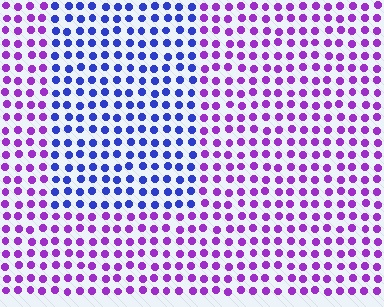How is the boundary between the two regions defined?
The boundary is defined purely by a slight shift in hue (about 50 degrees). Spacing, size, and orientation are identical on both sides.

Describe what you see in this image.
The image is filled with small purple elements in a uniform arrangement. A rectangle-shaped region is visible where the elements are tinted to a slightly different hue, forming a subtle color boundary.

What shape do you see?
I see a rectangle.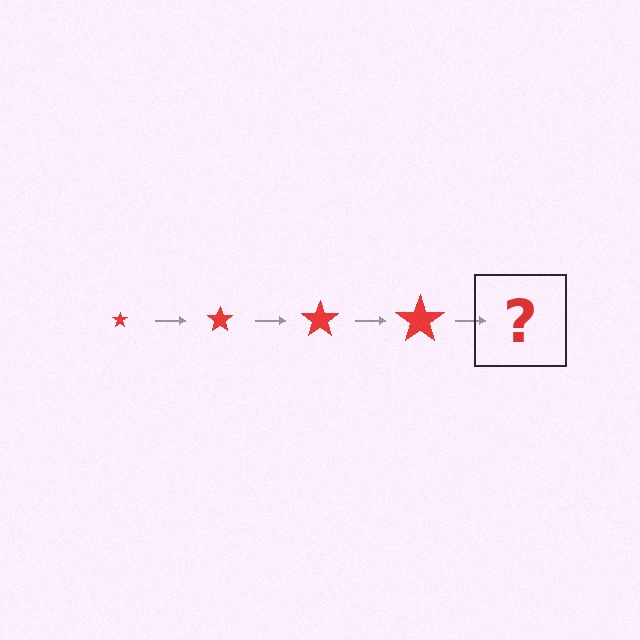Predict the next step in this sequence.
The next step is a red star, larger than the previous one.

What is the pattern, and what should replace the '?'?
The pattern is that the star gets progressively larger each step. The '?' should be a red star, larger than the previous one.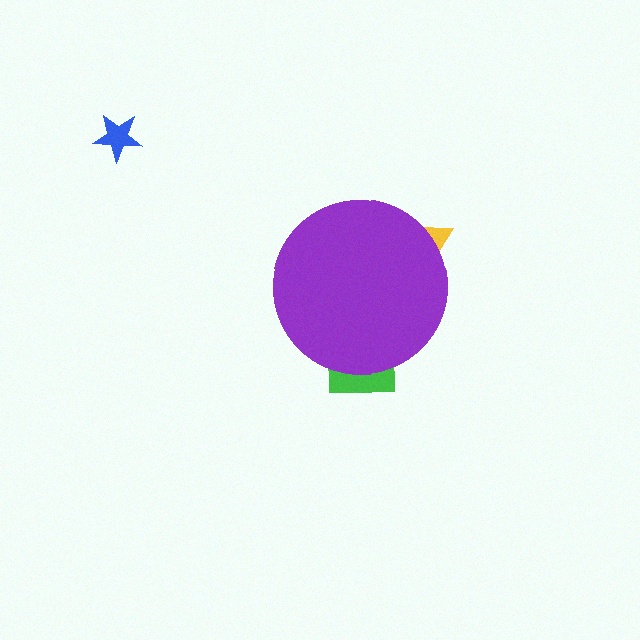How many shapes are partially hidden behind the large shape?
2 shapes are partially hidden.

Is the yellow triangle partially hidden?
Yes, the yellow triangle is partially hidden behind the purple circle.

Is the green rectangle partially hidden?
Yes, the green rectangle is partially hidden behind the purple circle.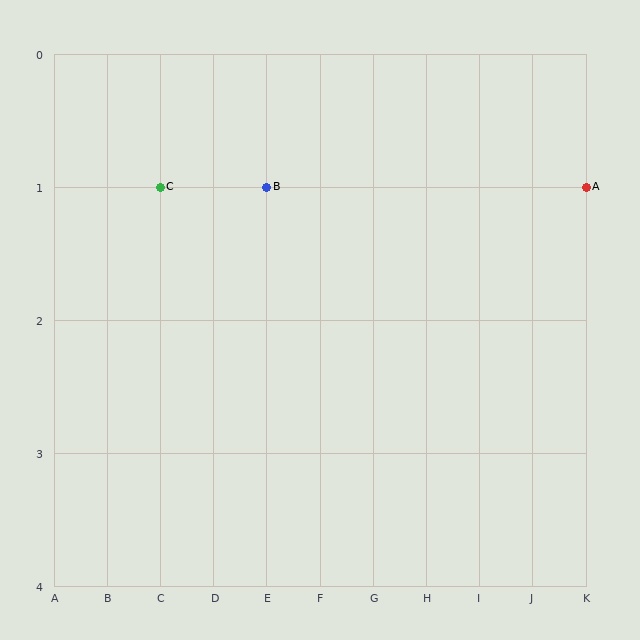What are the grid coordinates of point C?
Point C is at grid coordinates (C, 1).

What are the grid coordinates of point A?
Point A is at grid coordinates (K, 1).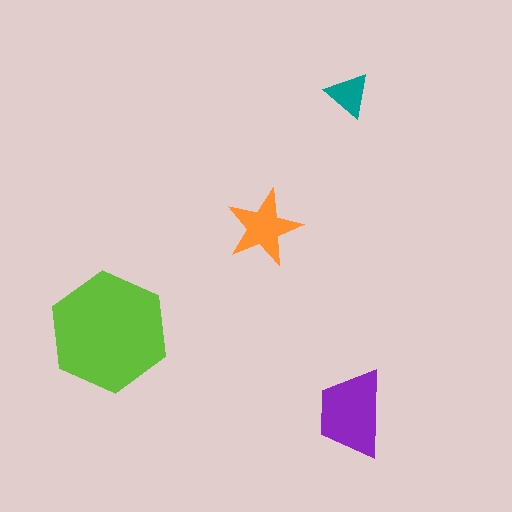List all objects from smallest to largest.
The teal triangle, the orange star, the purple trapezoid, the lime hexagon.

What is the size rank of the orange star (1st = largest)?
3rd.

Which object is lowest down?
The purple trapezoid is bottommost.